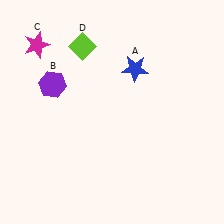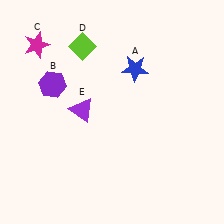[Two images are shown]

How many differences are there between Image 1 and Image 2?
There is 1 difference between the two images.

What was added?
A purple triangle (E) was added in Image 2.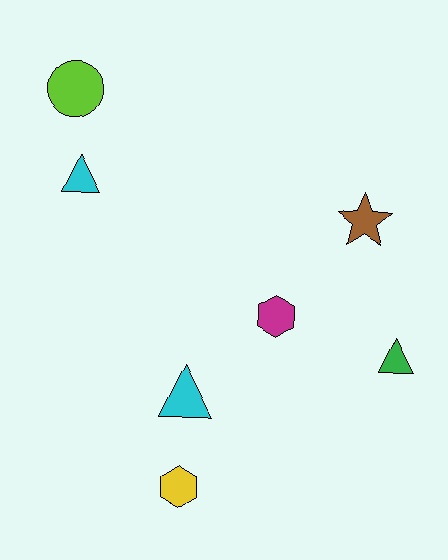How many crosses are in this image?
There are no crosses.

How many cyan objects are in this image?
There are 2 cyan objects.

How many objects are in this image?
There are 7 objects.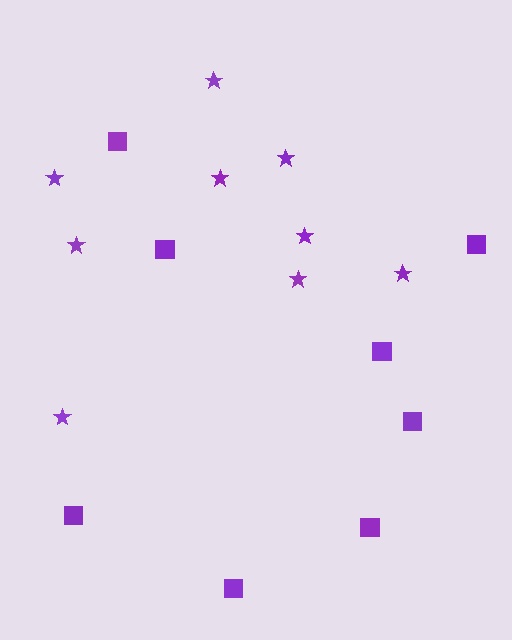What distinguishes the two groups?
There are 2 groups: one group of stars (9) and one group of squares (8).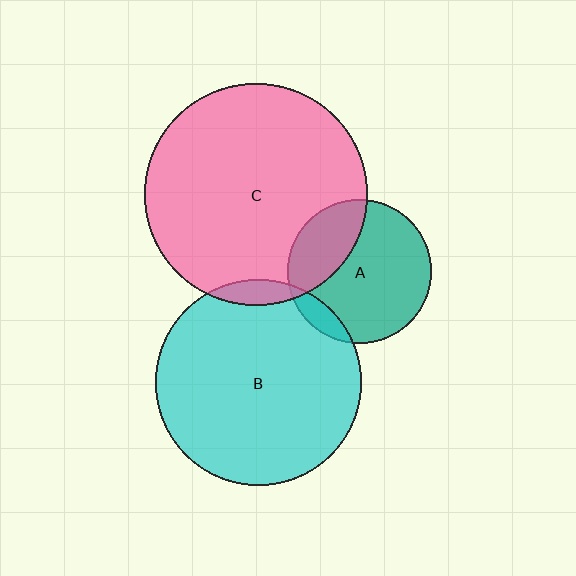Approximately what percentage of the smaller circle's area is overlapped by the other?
Approximately 10%.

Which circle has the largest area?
Circle C (pink).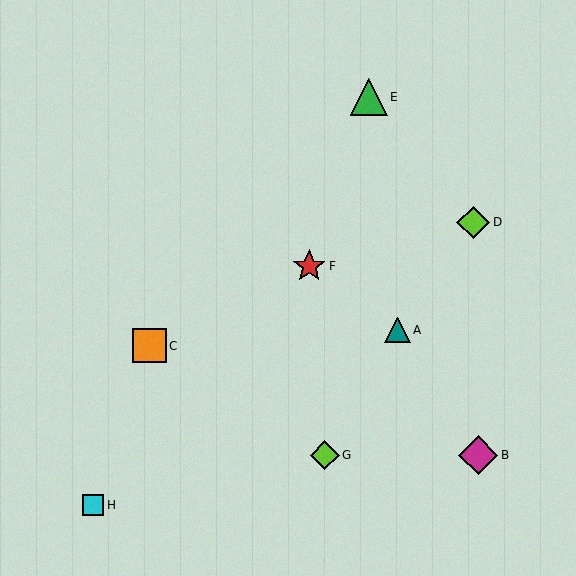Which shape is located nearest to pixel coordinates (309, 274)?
The red star (labeled F) at (309, 266) is nearest to that location.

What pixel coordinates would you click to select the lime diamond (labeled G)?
Click at (325, 455) to select the lime diamond G.